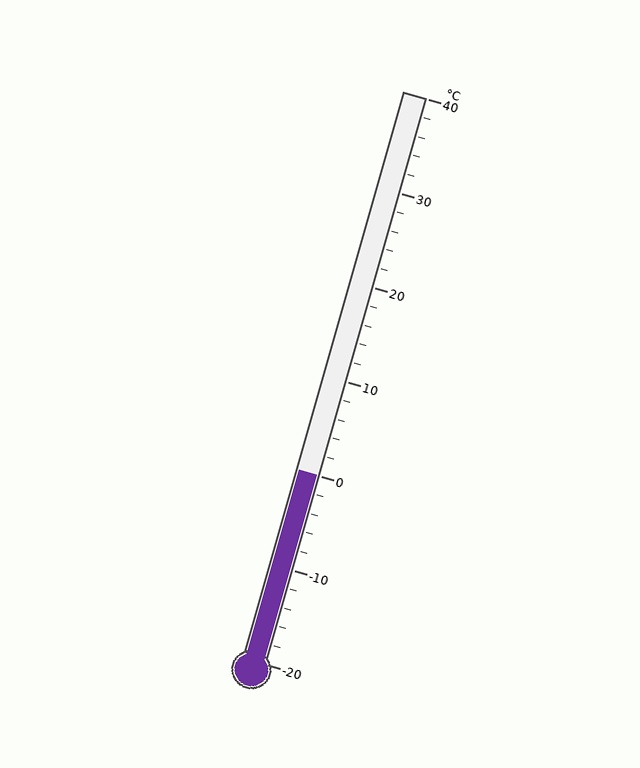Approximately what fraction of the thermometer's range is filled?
The thermometer is filled to approximately 35% of its range.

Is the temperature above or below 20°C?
The temperature is below 20°C.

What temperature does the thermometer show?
The thermometer shows approximately 0°C.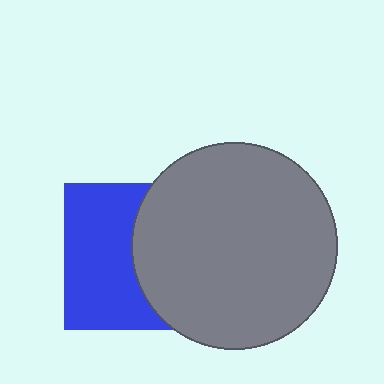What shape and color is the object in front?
The object in front is a gray circle.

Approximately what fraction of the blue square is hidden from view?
Roughly 48% of the blue square is hidden behind the gray circle.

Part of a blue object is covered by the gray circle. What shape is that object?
It is a square.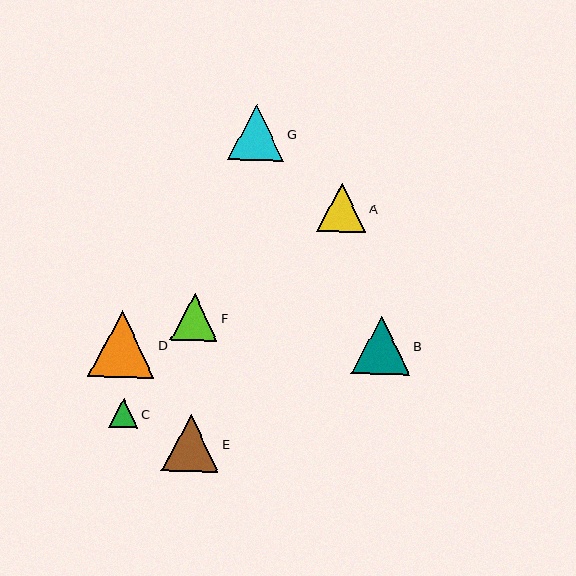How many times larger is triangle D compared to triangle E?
Triangle D is approximately 1.2 times the size of triangle E.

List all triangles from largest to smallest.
From largest to smallest: D, B, E, G, A, F, C.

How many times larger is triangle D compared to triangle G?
Triangle D is approximately 1.2 times the size of triangle G.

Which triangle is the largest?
Triangle D is the largest with a size of approximately 67 pixels.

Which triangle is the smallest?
Triangle C is the smallest with a size of approximately 29 pixels.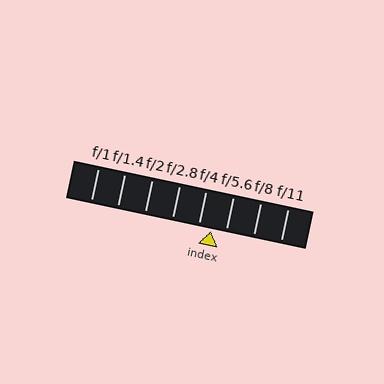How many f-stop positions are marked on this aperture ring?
There are 8 f-stop positions marked.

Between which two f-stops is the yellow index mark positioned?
The index mark is between f/4 and f/5.6.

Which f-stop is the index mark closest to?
The index mark is closest to f/4.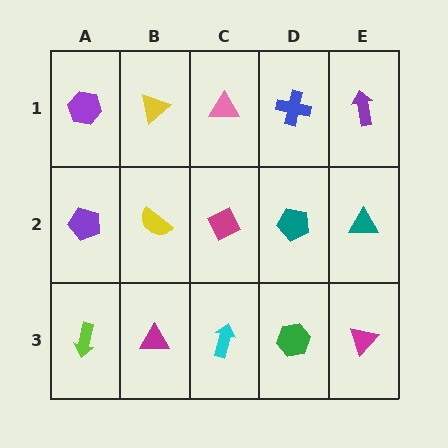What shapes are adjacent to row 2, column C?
A pink triangle (row 1, column C), a cyan arrow (row 3, column C), a yellow semicircle (row 2, column B), a teal pentagon (row 2, column D).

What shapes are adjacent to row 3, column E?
A teal triangle (row 2, column E), a green hexagon (row 3, column D).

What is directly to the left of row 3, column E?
A green hexagon.